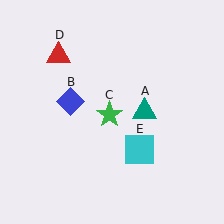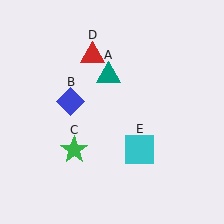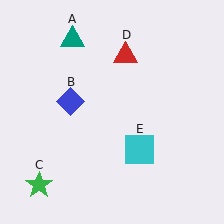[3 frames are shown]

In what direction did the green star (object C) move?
The green star (object C) moved down and to the left.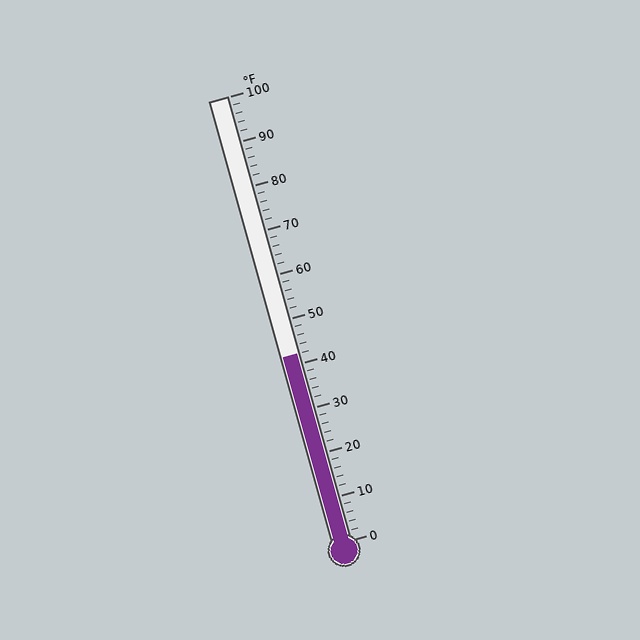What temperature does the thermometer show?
The thermometer shows approximately 42°F.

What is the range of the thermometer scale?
The thermometer scale ranges from 0°F to 100°F.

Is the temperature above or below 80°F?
The temperature is below 80°F.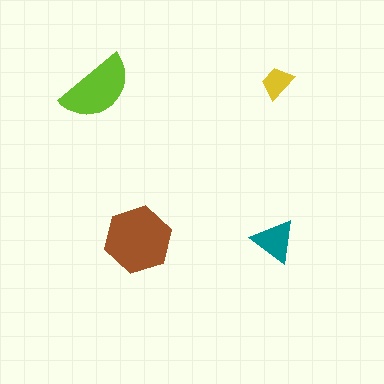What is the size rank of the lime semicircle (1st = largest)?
2nd.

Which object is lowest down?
The teal triangle is bottommost.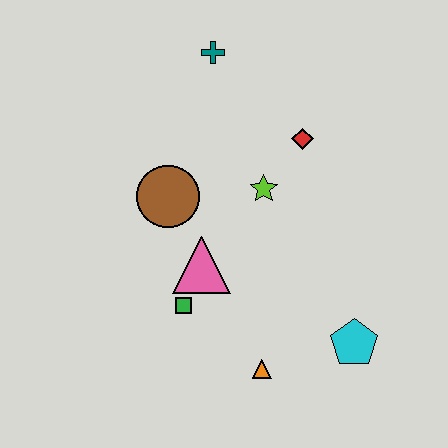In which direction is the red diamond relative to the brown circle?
The red diamond is to the right of the brown circle.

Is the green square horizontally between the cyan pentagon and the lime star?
No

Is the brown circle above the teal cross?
No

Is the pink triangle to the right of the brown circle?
Yes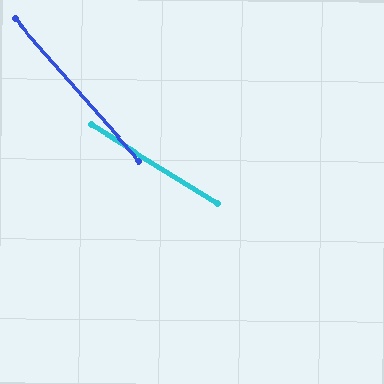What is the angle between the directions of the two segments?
Approximately 17 degrees.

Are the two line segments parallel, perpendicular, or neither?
Neither parallel nor perpendicular — they differ by about 17°.